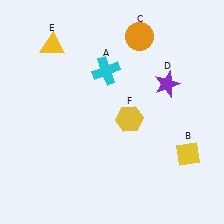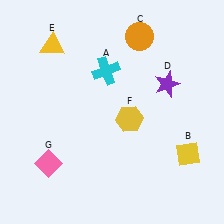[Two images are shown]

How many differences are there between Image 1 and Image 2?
There is 1 difference between the two images.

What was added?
A pink diamond (G) was added in Image 2.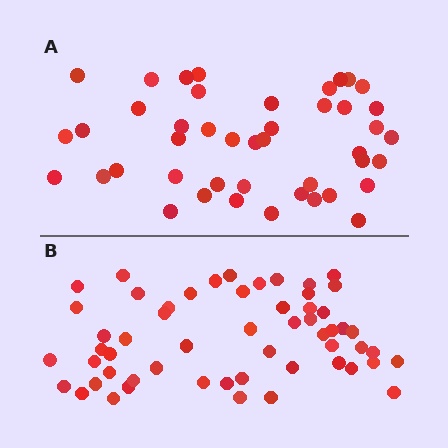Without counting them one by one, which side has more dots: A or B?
Region B (the bottom region) has more dots.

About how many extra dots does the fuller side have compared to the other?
Region B has roughly 12 or so more dots than region A.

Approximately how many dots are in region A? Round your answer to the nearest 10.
About 40 dots. (The exact count is 44, which rounds to 40.)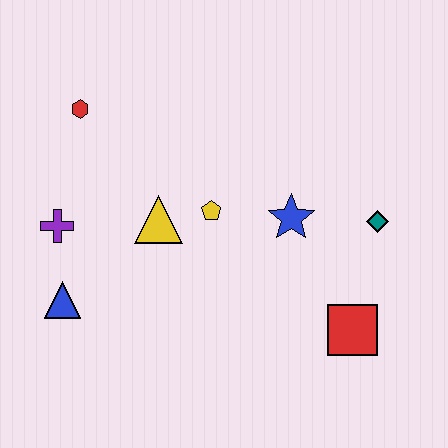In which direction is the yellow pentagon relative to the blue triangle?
The yellow pentagon is to the right of the blue triangle.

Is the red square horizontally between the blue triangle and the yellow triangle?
No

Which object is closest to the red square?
The teal diamond is closest to the red square.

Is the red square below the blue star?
Yes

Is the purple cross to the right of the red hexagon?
No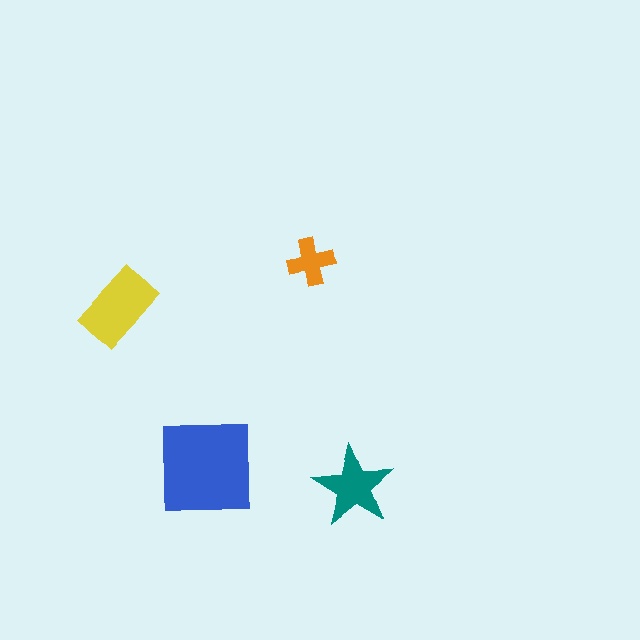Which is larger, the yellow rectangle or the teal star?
The yellow rectangle.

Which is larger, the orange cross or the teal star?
The teal star.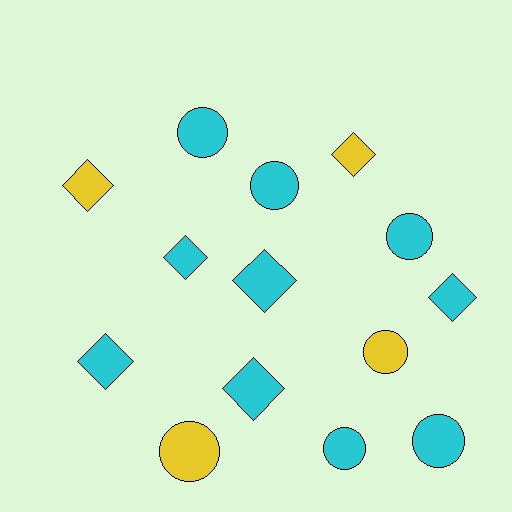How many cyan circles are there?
There are 5 cyan circles.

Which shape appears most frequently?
Diamond, with 7 objects.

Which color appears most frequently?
Cyan, with 10 objects.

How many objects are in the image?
There are 14 objects.